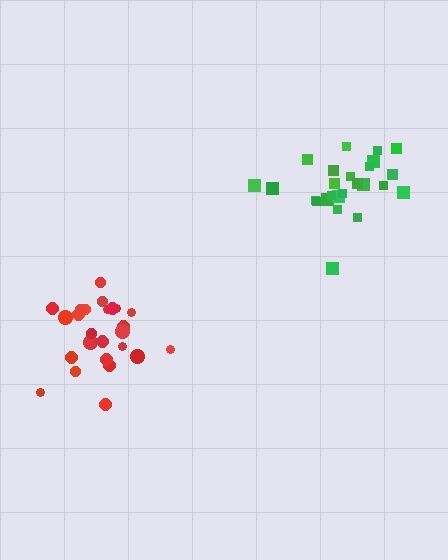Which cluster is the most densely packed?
Red.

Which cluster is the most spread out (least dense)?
Green.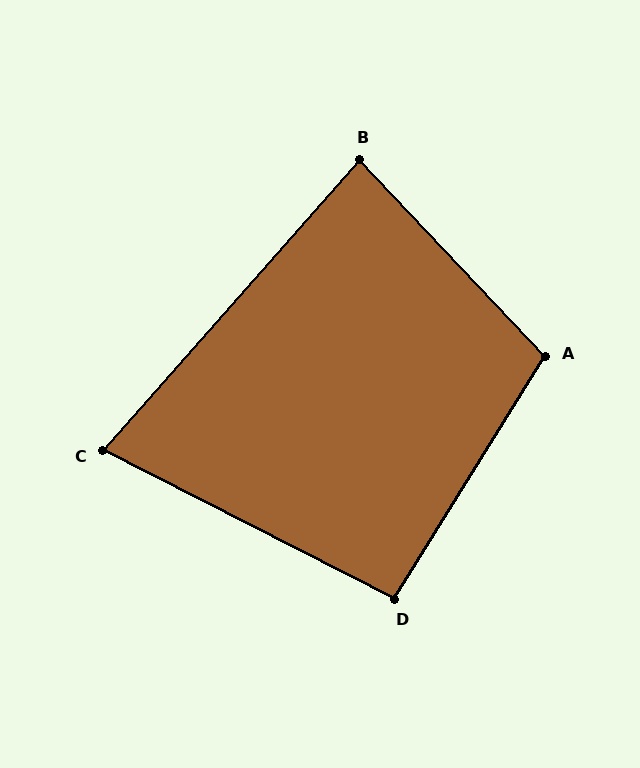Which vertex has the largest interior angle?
A, at approximately 105 degrees.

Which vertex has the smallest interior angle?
C, at approximately 75 degrees.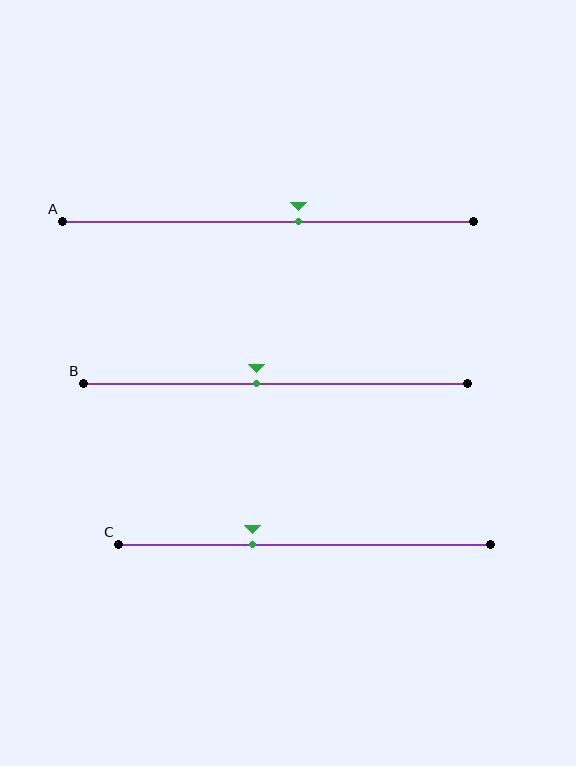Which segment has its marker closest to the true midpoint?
Segment B has its marker closest to the true midpoint.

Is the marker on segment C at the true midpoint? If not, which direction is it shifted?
No, the marker on segment C is shifted to the left by about 14% of the segment length.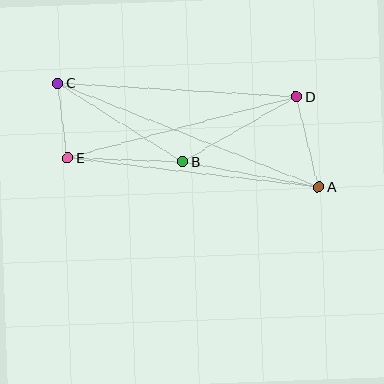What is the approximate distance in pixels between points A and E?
The distance between A and E is approximately 253 pixels.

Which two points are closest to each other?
Points C and E are closest to each other.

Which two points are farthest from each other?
Points A and C are farthest from each other.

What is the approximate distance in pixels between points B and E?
The distance between B and E is approximately 115 pixels.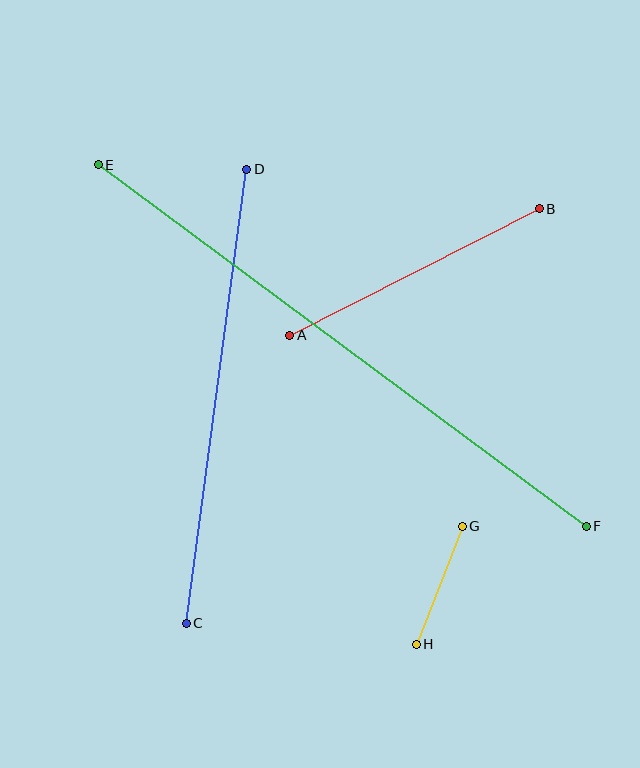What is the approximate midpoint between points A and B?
The midpoint is at approximately (414, 272) pixels.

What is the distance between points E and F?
The distance is approximately 607 pixels.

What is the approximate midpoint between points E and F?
The midpoint is at approximately (342, 345) pixels.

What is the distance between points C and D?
The distance is approximately 458 pixels.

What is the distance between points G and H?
The distance is approximately 126 pixels.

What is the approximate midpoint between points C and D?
The midpoint is at approximately (216, 396) pixels.